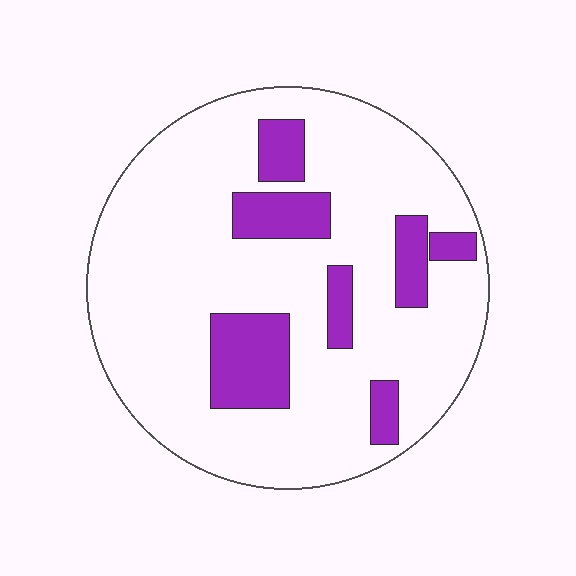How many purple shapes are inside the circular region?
7.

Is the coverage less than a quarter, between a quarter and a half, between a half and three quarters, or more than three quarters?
Less than a quarter.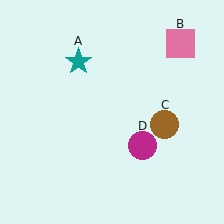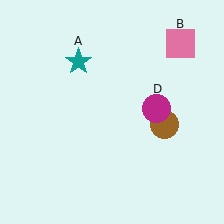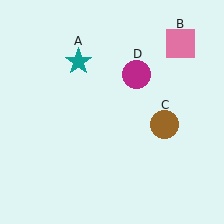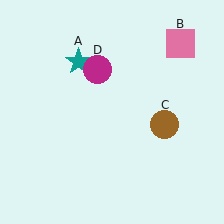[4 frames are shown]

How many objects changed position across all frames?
1 object changed position: magenta circle (object D).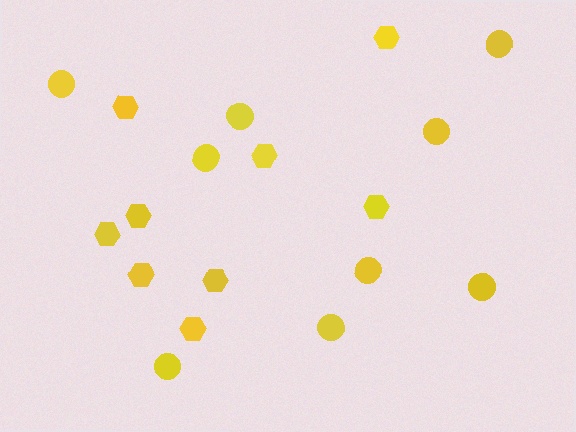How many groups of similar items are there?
There are 2 groups: one group of circles (9) and one group of hexagons (9).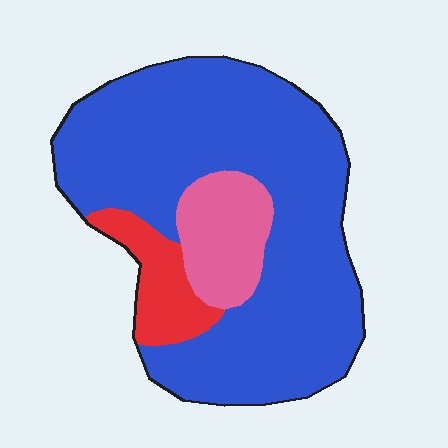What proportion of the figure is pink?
Pink takes up about one eighth (1/8) of the figure.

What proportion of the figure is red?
Red covers about 10% of the figure.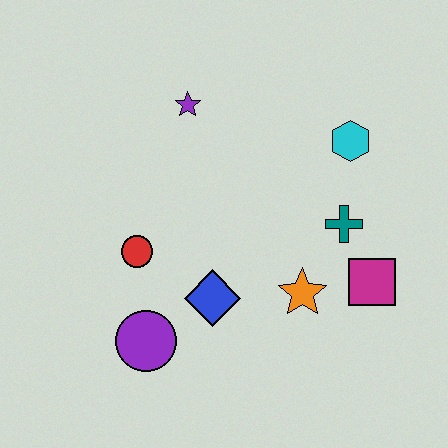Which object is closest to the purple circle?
The blue diamond is closest to the purple circle.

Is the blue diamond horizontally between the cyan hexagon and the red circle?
Yes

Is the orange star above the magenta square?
No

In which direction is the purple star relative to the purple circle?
The purple star is above the purple circle.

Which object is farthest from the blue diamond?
The cyan hexagon is farthest from the blue diamond.